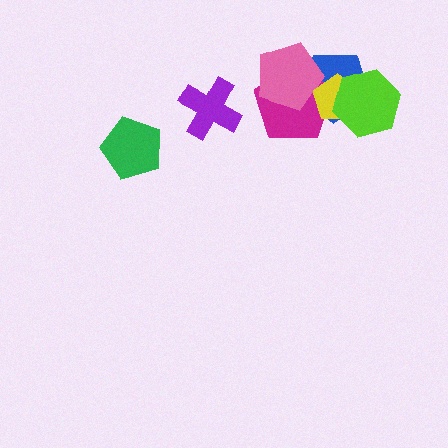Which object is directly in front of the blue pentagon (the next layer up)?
The magenta pentagon is directly in front of the blue pentagon.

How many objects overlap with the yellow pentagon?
4 objects overlap with the yellow pentagon.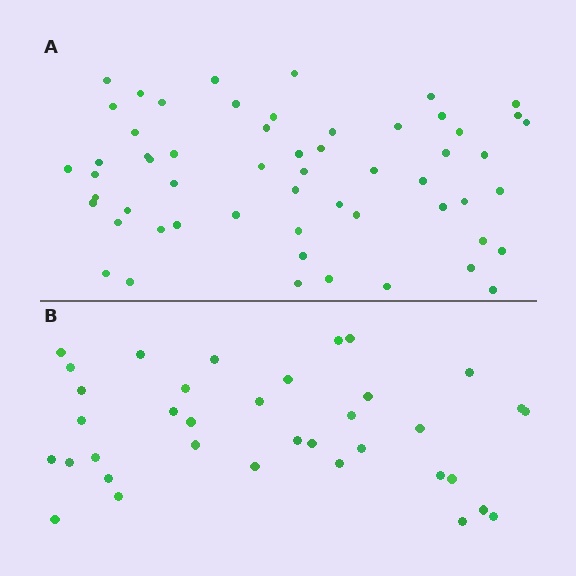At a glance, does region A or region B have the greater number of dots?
Region A (the top region) has more dots.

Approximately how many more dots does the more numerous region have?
Region A has approximately 20 more dots than region B.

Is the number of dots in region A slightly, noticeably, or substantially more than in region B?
Region A has substantially more. The ratio is roughly 1.6 to 1.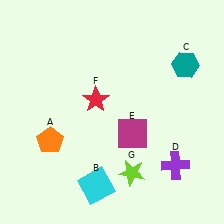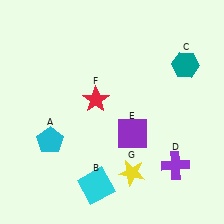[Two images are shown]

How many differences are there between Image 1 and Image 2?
There are 3 differences between the two images.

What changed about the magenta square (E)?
In Image 1, E is magenta. In Image 2, it changed to purple.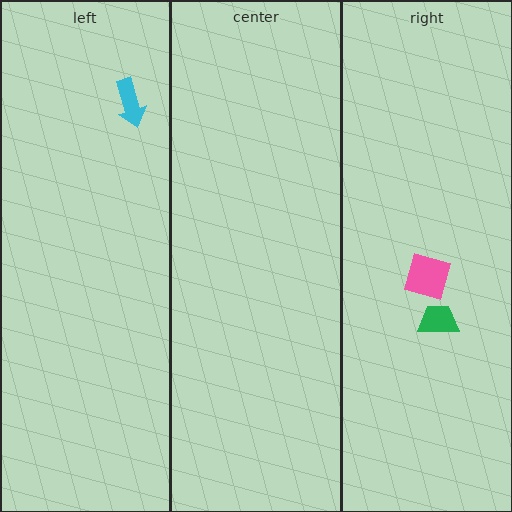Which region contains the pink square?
The right region.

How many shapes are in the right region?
2.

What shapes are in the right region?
The green trapezoid, the pink square.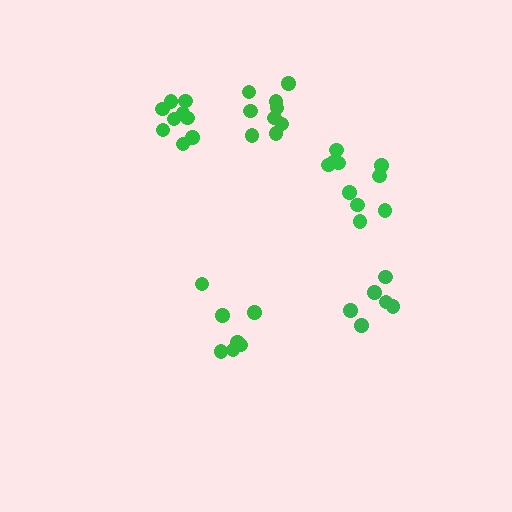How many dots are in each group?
Group 1: 9 dots, Group 2: 6 dots, Group 3: 10 dots, Group 4: 7 dots, Group 5: 9 dots (41 total).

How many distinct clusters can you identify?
There are 5 distinct clusters.